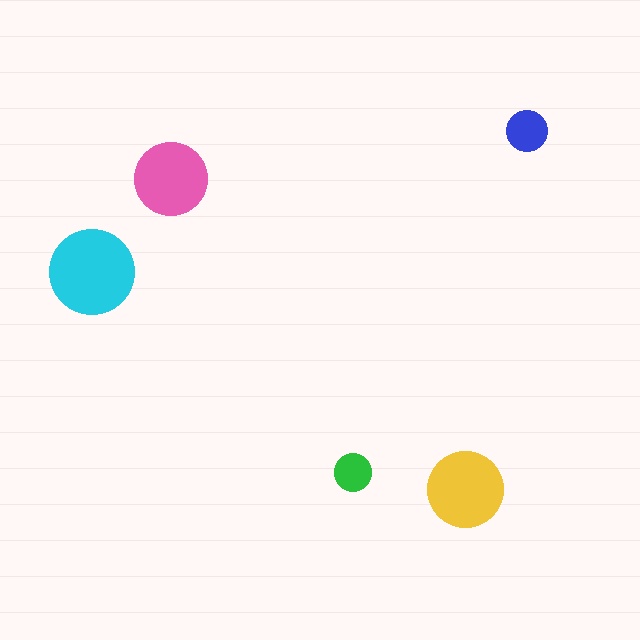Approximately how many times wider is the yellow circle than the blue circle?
About 2 times wider.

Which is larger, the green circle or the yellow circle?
The yellow one.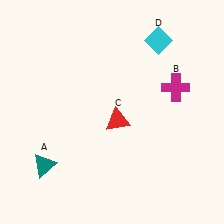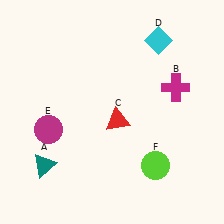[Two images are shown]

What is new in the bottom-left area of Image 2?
A magenta circle (E) was added in the bottom-left area of Image 2.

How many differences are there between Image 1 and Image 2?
There are 2 differences between the two images.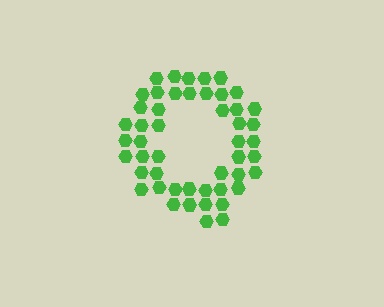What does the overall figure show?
The overall figure shows the letter Q.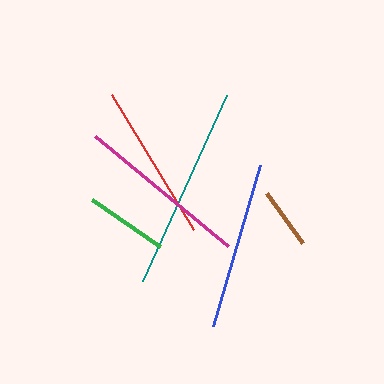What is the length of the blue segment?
The blue segment is approximately 167 pixels long.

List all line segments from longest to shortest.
From longest to shortest: teal, magenta, blue, red, green, brown.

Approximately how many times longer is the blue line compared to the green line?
The blue line is approximately 2.0 times the length of the green line.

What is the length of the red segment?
The red segment is approximately 158 pixels long.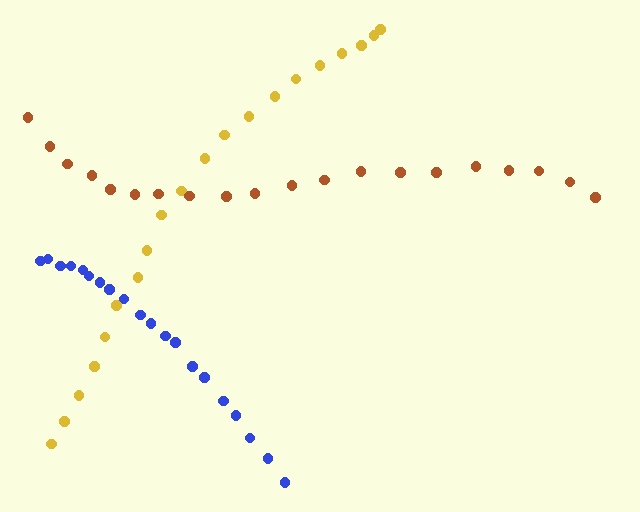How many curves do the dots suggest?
There are 3 distinct paths.